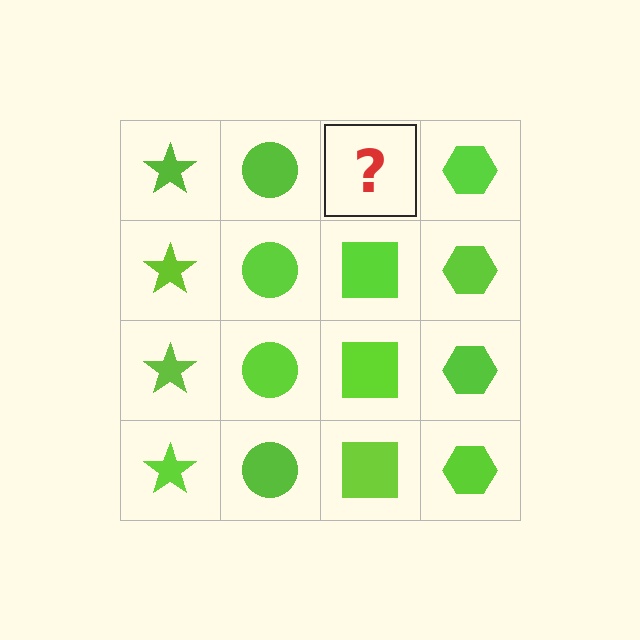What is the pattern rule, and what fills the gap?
The rule is that each column has a consistent shape. The gap should be filled with a lime square.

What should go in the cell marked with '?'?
The missing cell should contain a lime square.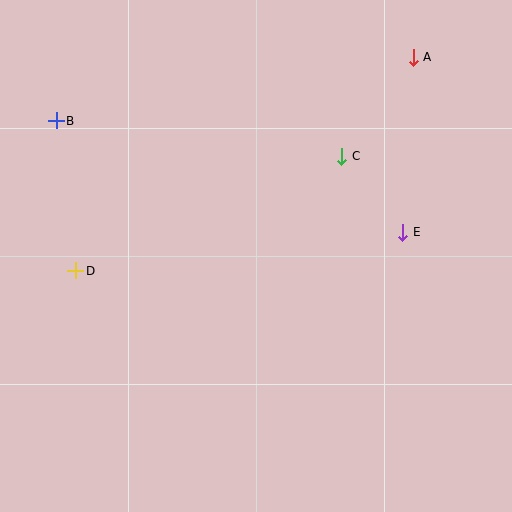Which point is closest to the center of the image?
Point C at (342, 156) is closest to the center.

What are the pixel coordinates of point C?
Point C is at (342, 156).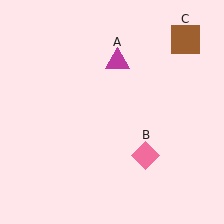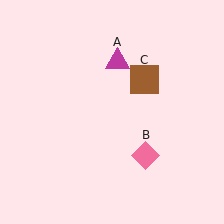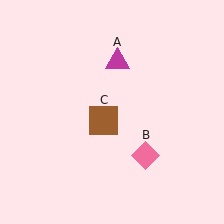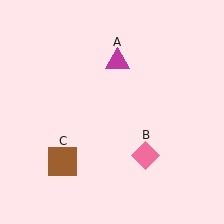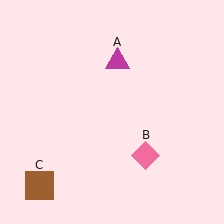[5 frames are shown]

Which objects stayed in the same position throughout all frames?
Magenta triangle (object A) and pink diamond (object B) remained stationary.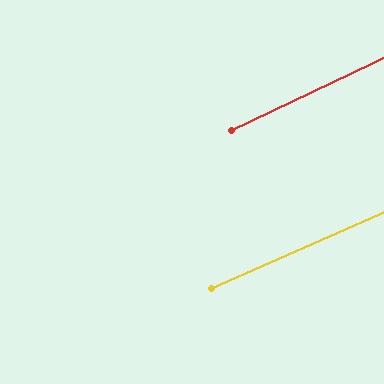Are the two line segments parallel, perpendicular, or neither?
Parallel — their directions differ by only 1.8°.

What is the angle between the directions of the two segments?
Approximately 2 degrees.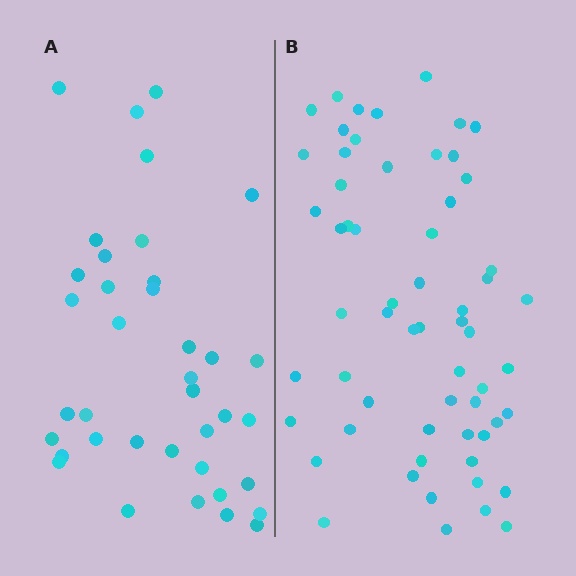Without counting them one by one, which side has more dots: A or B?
Region B (the right region) has more dots.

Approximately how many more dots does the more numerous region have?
Region B has approximately 20 more dots than region A.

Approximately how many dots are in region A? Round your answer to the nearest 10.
About 40 dots. (The exact count is 38, which rounds to 40.)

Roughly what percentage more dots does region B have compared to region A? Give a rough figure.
About 60% more.